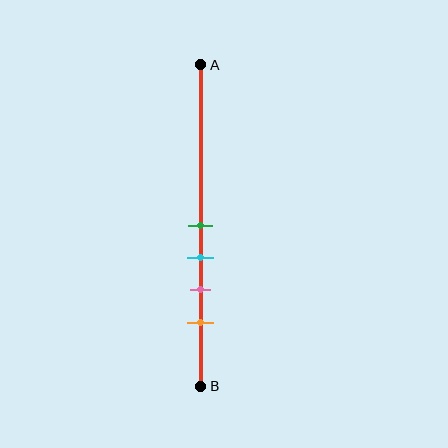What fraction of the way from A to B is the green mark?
The green mark is approximately 50% (0.5) of the way from A to B.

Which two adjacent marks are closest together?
The green and cyan marks are the closest adjacent pair.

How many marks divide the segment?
There are 4 marks dividing the segment.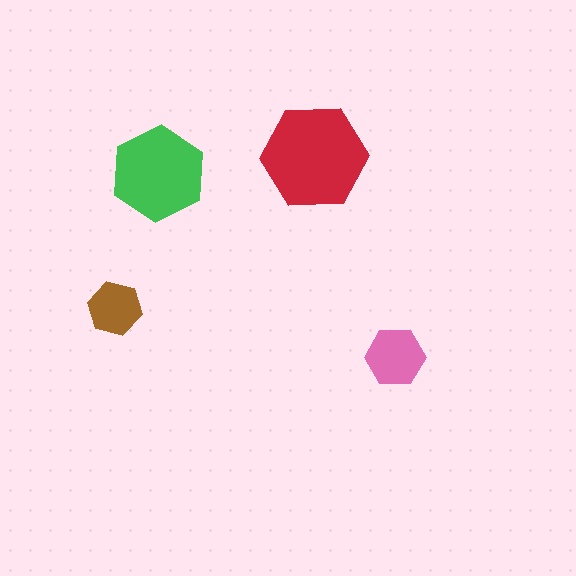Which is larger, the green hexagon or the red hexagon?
The red one.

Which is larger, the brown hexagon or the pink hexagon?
The pink one.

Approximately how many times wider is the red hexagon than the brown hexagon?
About 2 times wider.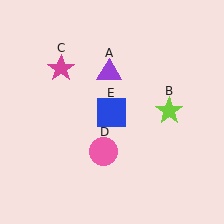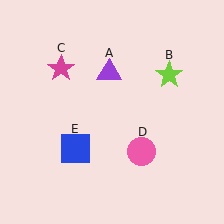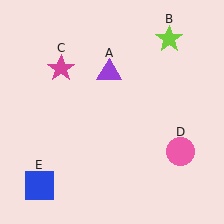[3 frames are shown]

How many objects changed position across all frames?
3 objects changed position: lime star (object B), pink circle (object D), blue square (object E).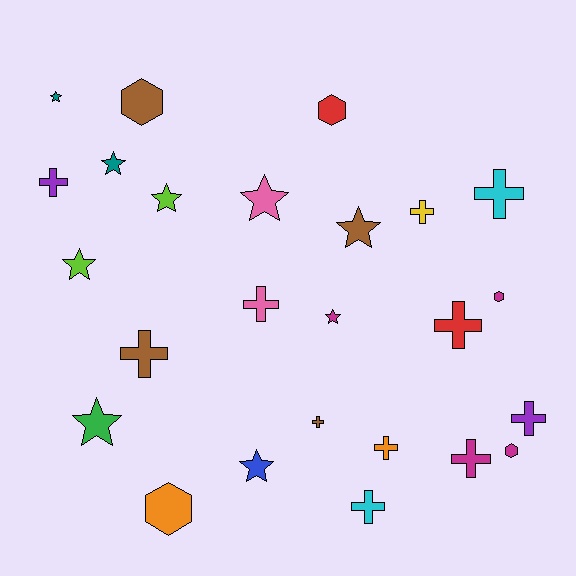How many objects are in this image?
There are 25 objects.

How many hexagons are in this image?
There are 5 hexagons.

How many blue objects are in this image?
There is 1 blue object.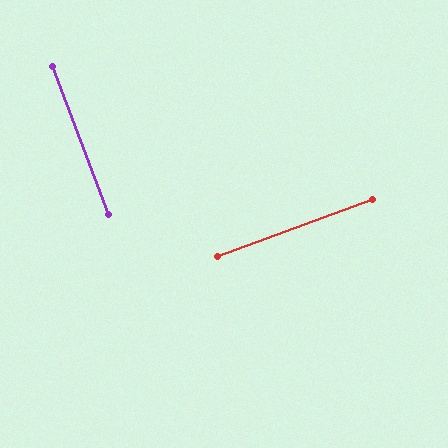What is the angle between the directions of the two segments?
Approximately 89 degrees.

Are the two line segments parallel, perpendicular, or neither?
Perpendicular — they meet at approximately 89°.